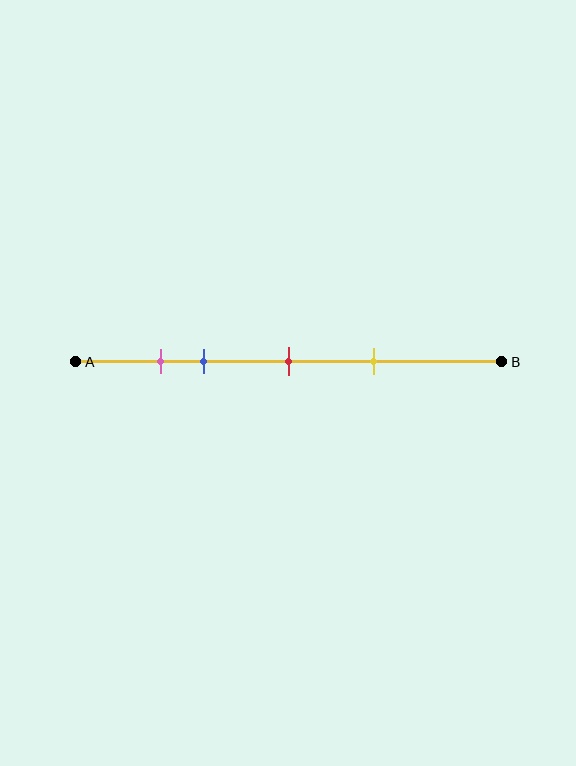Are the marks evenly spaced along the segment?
No, the marks are not evenly spaced.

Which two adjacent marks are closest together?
The pink and blue marks are the closest adjacent pair.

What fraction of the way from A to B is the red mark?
The red mark is approximately 50% (0.5) of the way from A to B.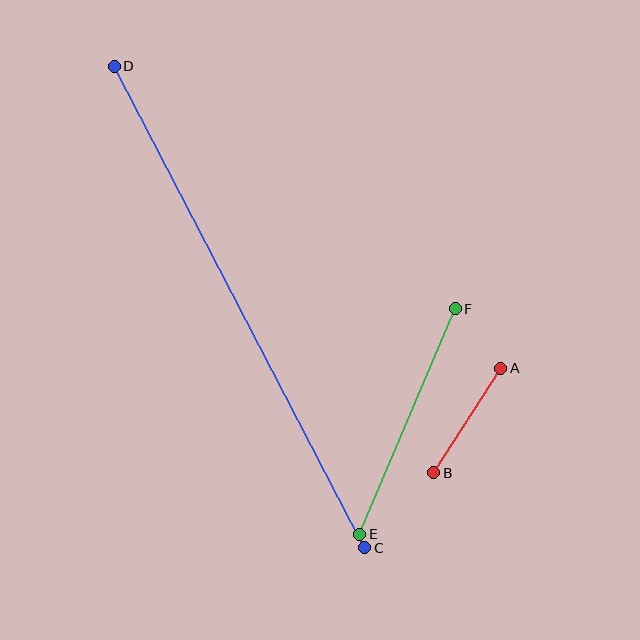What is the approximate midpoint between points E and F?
The midpoint is at approximately (408, 422) pixels.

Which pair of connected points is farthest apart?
Points C and D are farthest apart.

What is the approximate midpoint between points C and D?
The midpoint is at approximately (240, 307) pixels.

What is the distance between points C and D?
The distance is approximately 543 pixels.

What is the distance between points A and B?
The distance is approximately 124 pixels.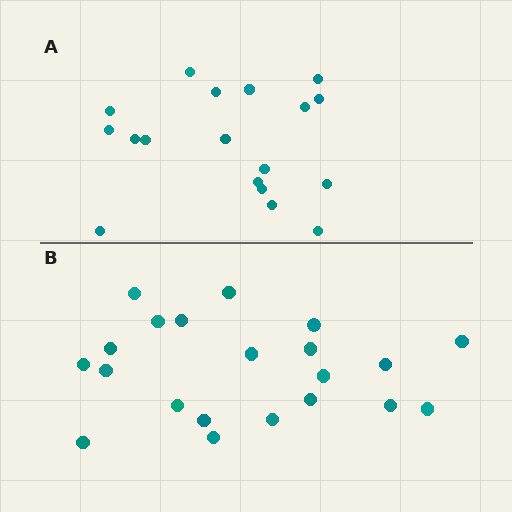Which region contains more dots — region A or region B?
Region B (the bottom region) has more dots.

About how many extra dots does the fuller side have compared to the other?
Region B has just a few more — roughly 2 or 3 more dots than region A.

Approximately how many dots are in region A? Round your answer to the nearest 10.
About 20 dots. (The exact count is 18, which rounds to 20.)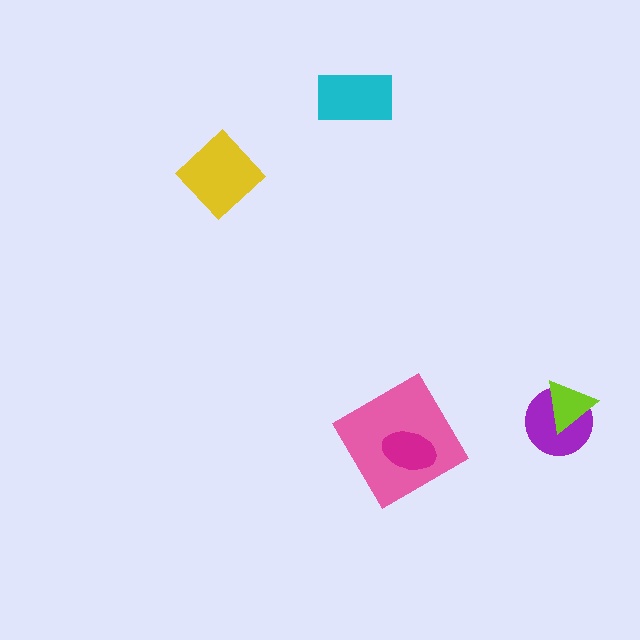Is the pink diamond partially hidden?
Yes, it is partially covered by another shape.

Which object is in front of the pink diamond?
The magenta ellipse is in front of the pink diamond.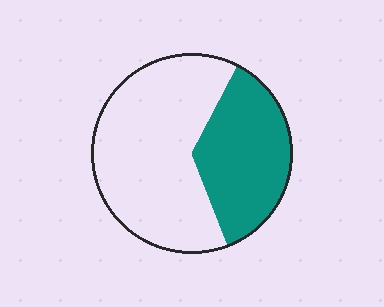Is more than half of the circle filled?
No.